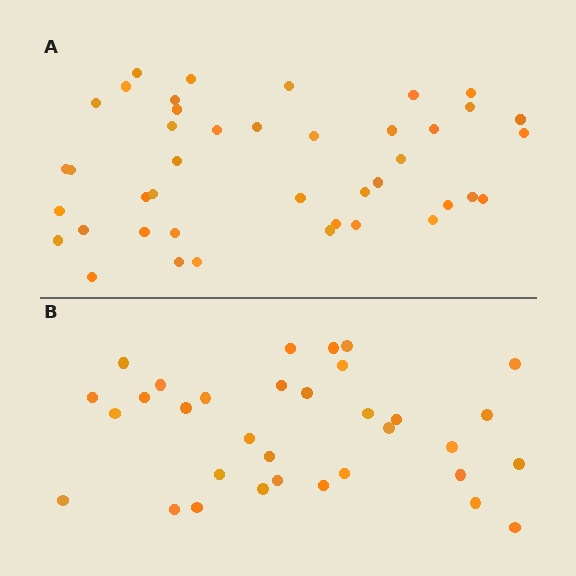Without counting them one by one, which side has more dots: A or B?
Region A (the top region) has more dots.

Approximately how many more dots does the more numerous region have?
Region A has roughly 8 or so more dots than region B.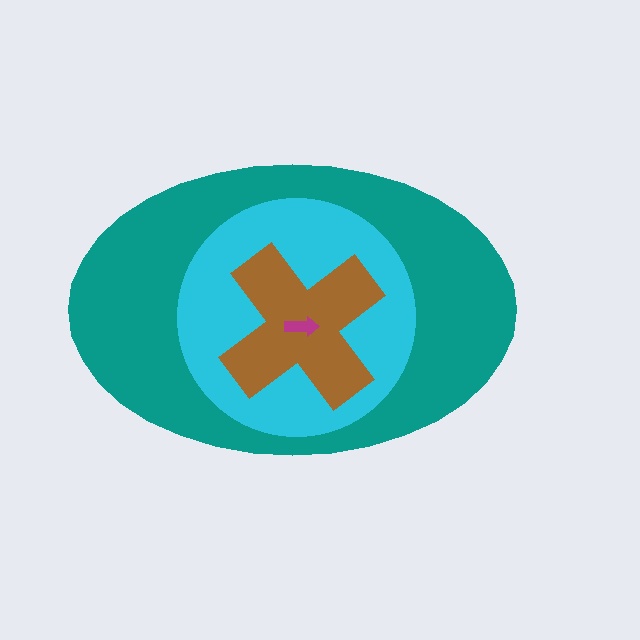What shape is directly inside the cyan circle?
The brown cross.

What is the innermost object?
The magenta arrow.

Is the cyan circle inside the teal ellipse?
Yes.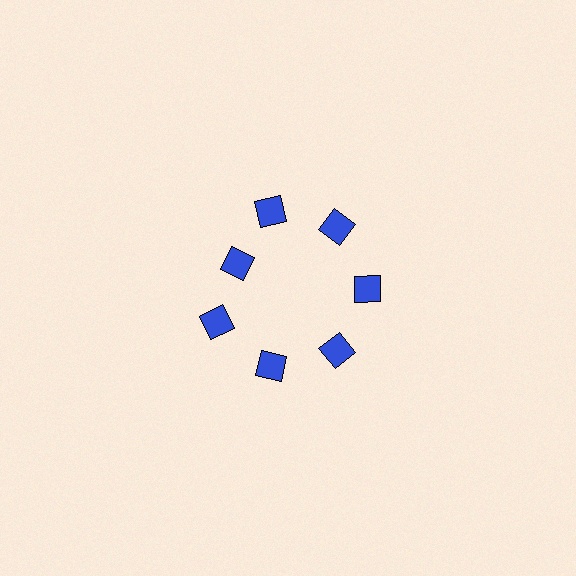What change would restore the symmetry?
The symmetry would be restored by moving it outward, back onto the ring so that all 7 diamonds sit at equal angles and equal distance from the center.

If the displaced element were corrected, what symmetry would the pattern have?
It would have 7-fold rotational symmetry — the pattern would map onto itself every 51 degrees.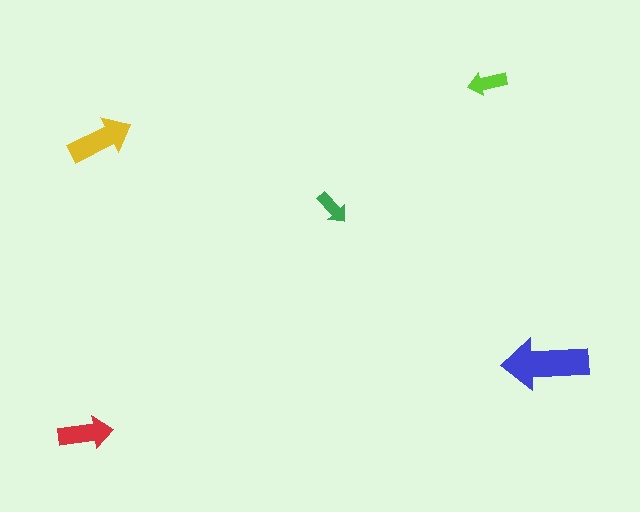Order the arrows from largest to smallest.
the blue one, the yellow one, the red one, the lime one, the green one.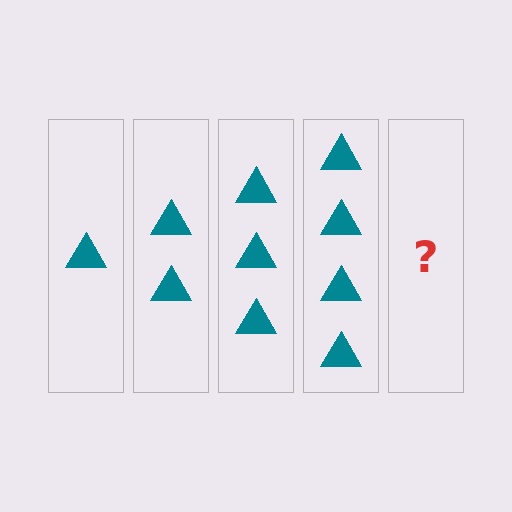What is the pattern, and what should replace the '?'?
The pattern is that each step adds one more triangle. The '?' should be 5 triangles.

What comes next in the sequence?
The next element should be 5 triangles.